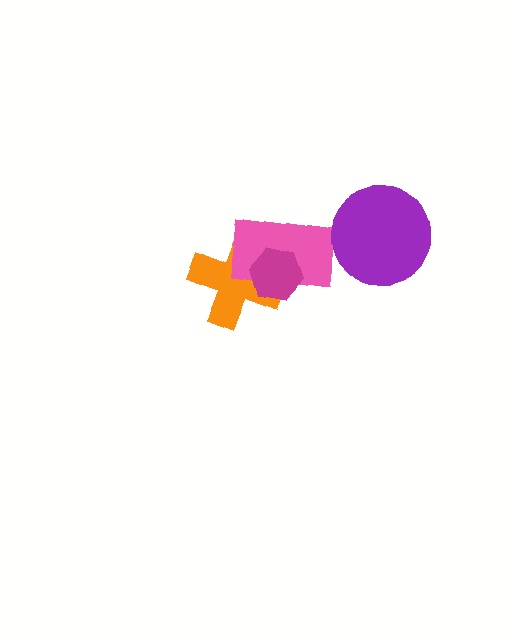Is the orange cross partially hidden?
Yes, it is partially covered by another shape.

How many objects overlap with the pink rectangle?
2 objects overlap with the pink rectangle.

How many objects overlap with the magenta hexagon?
2 objects overlap with the magenta hexagon.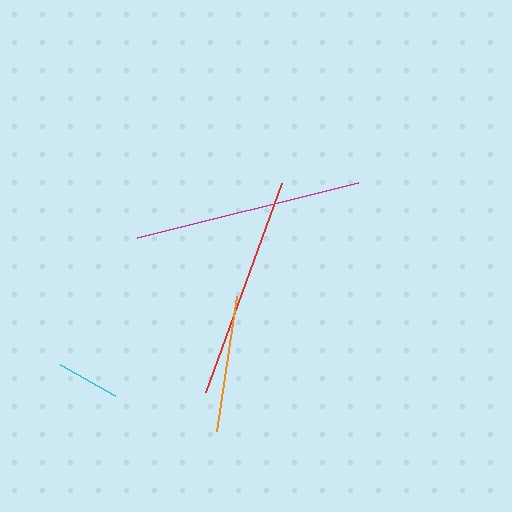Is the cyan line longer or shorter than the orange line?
The orange line is longer than the cyan line.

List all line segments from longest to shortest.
From longest to shortest: magenta, red, orange, cyan.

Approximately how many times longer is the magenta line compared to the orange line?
The magenta line is approximately 1.7 times the length of the orange line.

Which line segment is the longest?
The magenta line is the longest at approximately 228 pixels.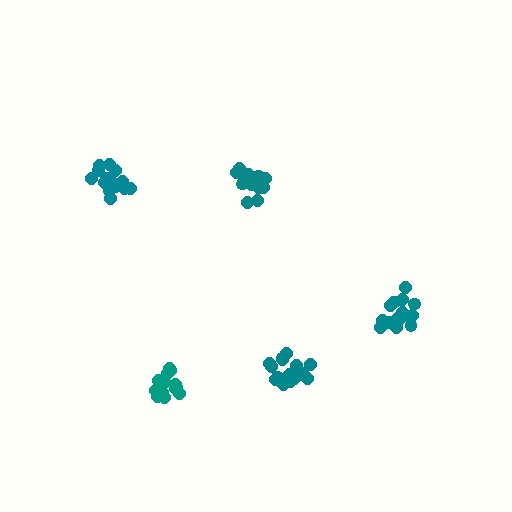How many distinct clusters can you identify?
There are 5 distinct clusters.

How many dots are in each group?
Group 1: 14 dots, Group 2: 18 dots, Group 3: 16 dots, Group 4: 14 dots, Group 5: 16 dots (78 total).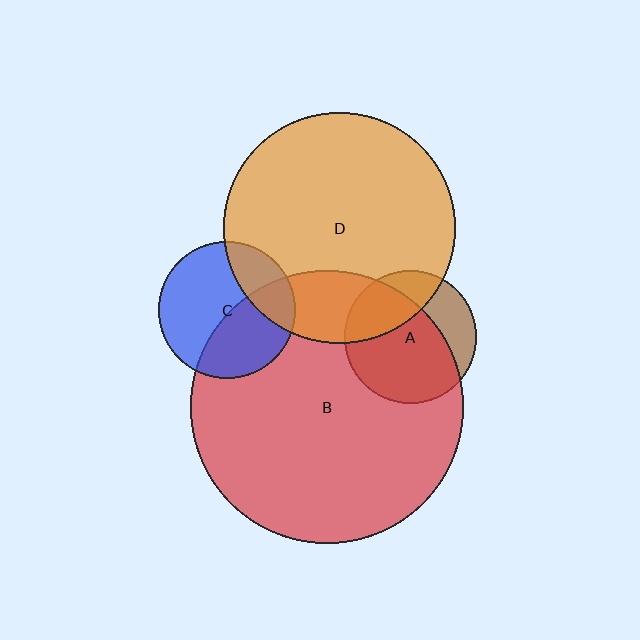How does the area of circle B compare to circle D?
Approximately 1.4 times.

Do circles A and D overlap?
Yes.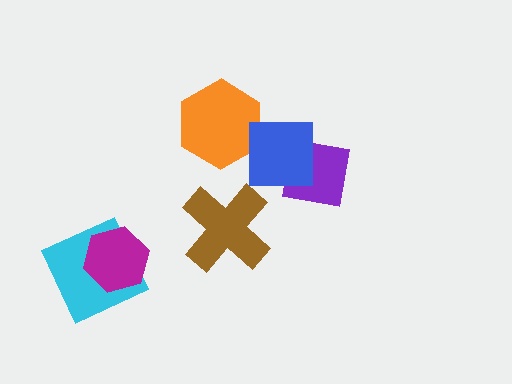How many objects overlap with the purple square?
1 object overlaps with the purple square.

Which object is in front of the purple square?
The blue square is in front of the purple square.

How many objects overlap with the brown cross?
0 objects overlap with the brown cross.